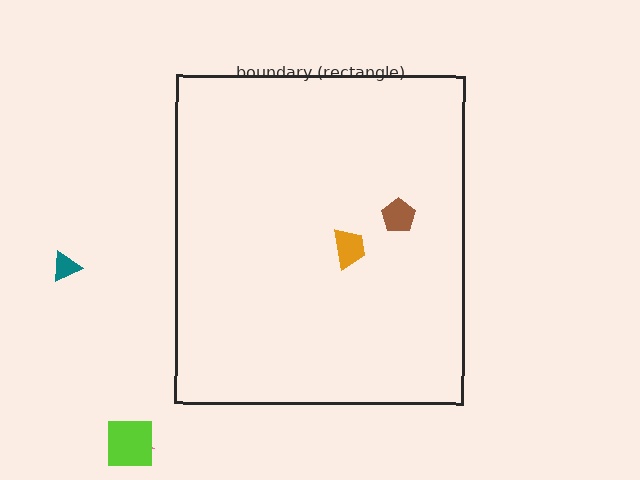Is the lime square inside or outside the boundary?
Outside.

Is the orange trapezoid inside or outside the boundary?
Inside.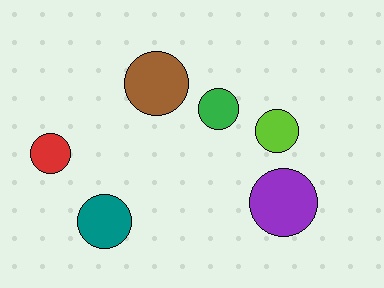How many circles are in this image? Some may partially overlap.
There are 6 circles.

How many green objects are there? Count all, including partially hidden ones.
There is 1 green object.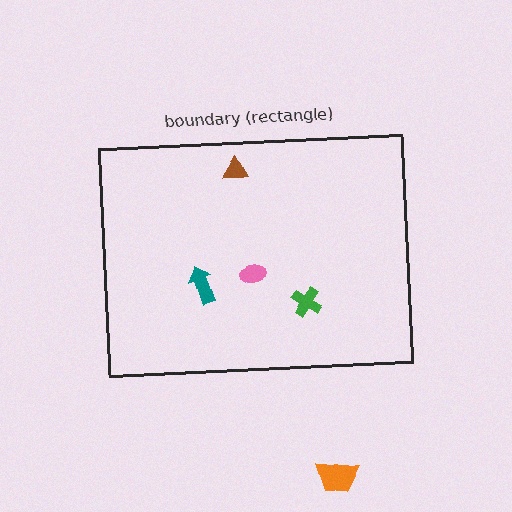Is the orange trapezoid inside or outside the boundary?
Outside.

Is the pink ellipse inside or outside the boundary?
Inside.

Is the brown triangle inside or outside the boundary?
Inside.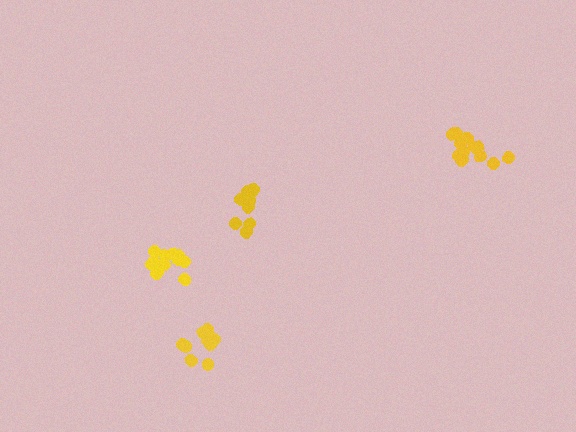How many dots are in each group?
Group 1: 10 dots, Group 2: 12 dots, Group 3: 9 dots, Group 4: 15 dots (46 total).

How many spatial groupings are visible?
There are 4 spatial groupings.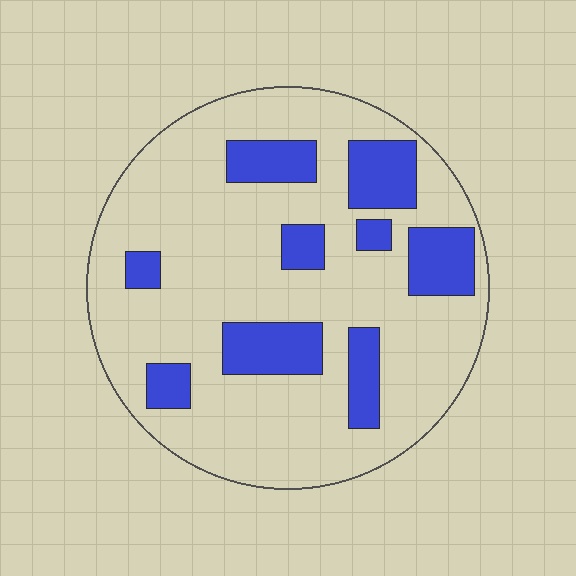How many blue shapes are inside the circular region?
9.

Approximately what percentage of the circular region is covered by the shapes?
Approximately 20%.